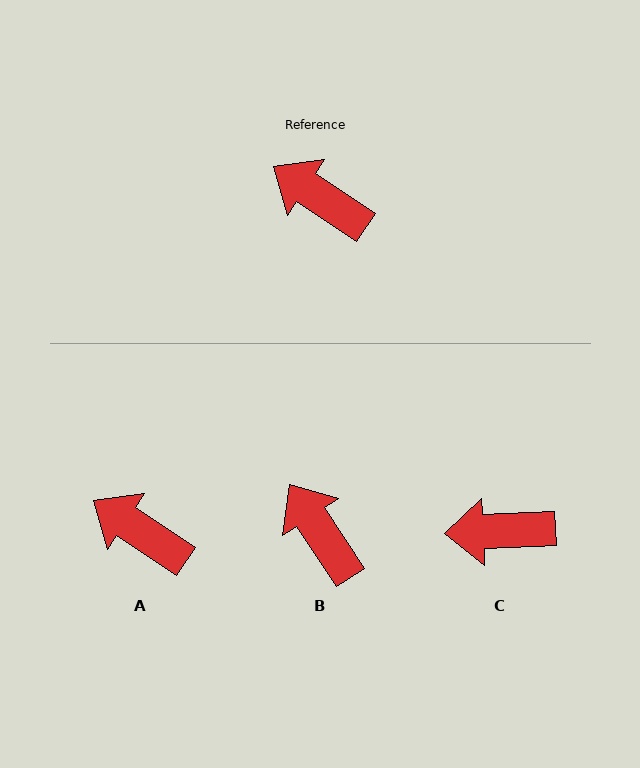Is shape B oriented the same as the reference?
No, it is off by about 23 degrees.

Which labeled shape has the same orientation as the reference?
A.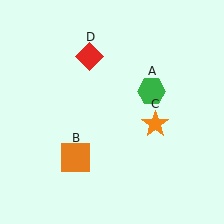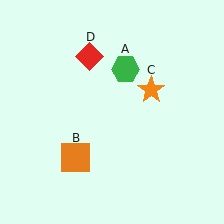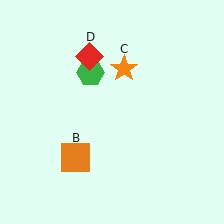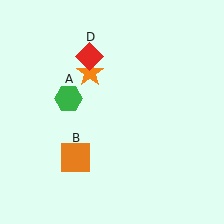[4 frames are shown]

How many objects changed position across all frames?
2 objects changed position: green hexagon (object A), orange star (object C).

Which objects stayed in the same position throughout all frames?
Orange square (object B) and red diamond (object D) remained stationary.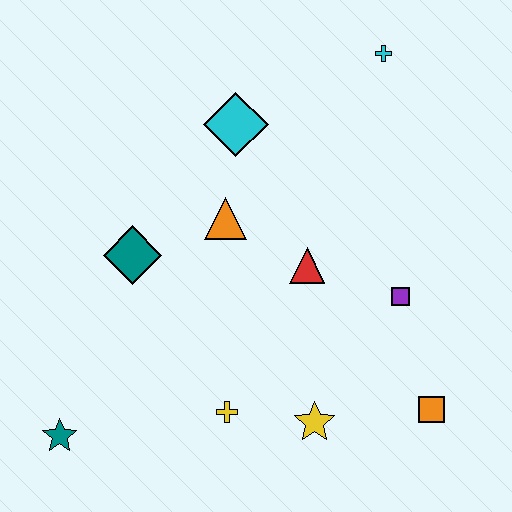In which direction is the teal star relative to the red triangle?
The teal star is to the left of the red triangle.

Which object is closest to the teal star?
The yellow cross is closest to the teal star.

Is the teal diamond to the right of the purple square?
No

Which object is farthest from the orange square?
The teal star is farthest from the orange square.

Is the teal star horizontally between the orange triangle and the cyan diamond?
No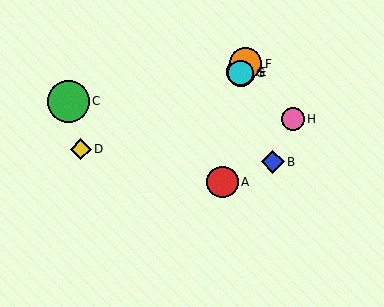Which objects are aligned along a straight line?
Objects E, F, G are aligned along a straight line.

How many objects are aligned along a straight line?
3 objects (E, F, G) are aligned along a straight line.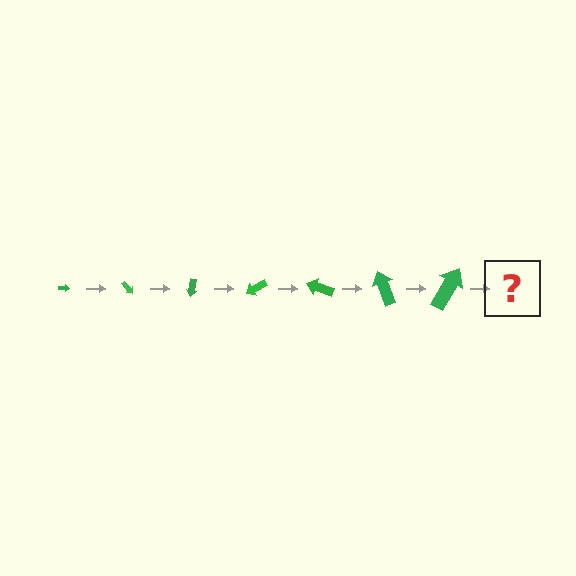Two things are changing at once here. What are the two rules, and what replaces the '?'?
The two rules are that the arrow grows larger each step and it rotates 50 degrees each step. The '?' should be an arrow, larger than the previous one and rotated 350 degrees from the start.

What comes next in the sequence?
The next element should be an arrow, larger than the previous one and rotated 350 degrees from the start.